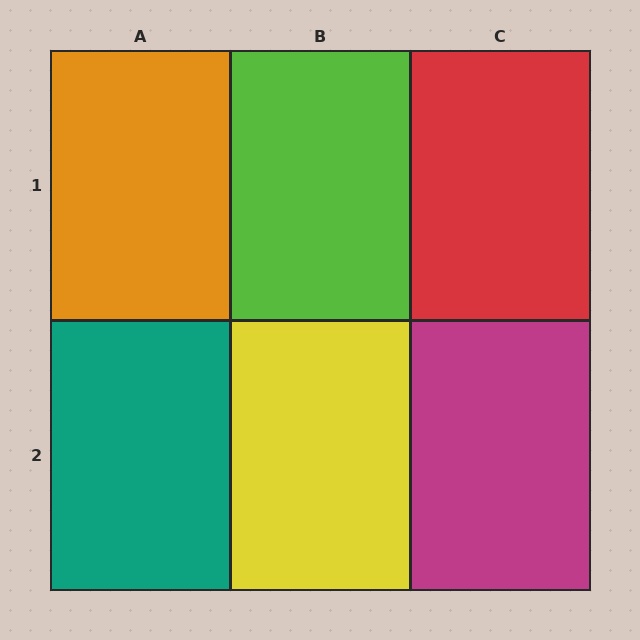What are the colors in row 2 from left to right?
Teal, yellow, magenta.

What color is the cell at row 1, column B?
Lime.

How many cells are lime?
1 cell is lime.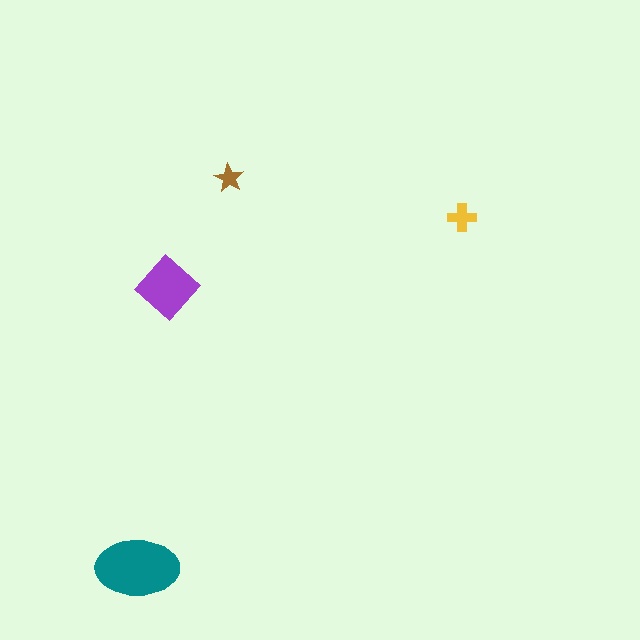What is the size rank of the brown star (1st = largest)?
4th.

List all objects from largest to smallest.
The teal ellipse, the purple diamond, the yellow cross, the brown star.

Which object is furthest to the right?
The yellow cross is rightmost.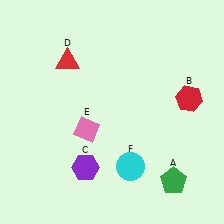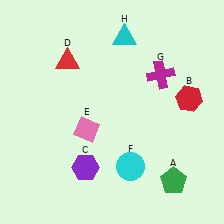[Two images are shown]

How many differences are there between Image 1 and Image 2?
There are 2 differences between the two images.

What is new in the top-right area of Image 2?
A cyan triangle (H) was added in the top-right area of Image 2.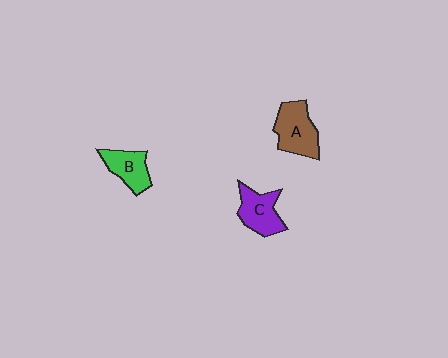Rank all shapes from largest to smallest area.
From largest to smallest: A (brown), C (purple), B (green).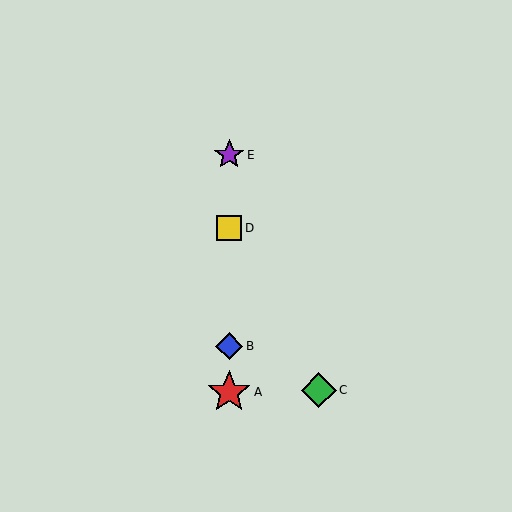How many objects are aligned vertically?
4 objects (A, B, D, E) are aligned vertically.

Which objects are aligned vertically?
Objects A, B, D, E are aligned vertically.